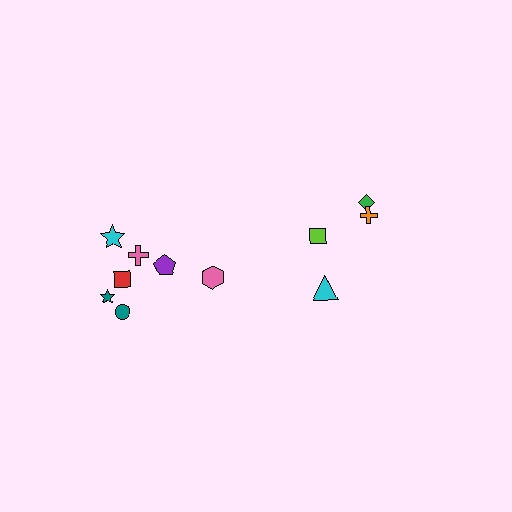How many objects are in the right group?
There are 4 objects.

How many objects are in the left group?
There are 7 objects.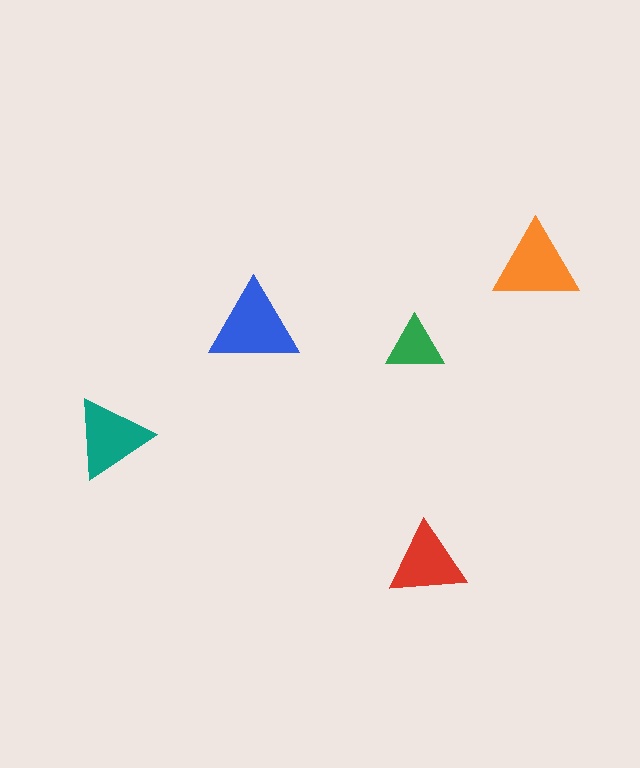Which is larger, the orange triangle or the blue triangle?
The blue one.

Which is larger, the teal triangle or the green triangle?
The teal one.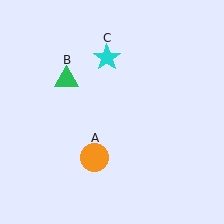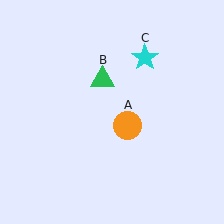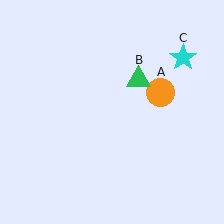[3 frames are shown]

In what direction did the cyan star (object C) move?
The cyan star (object C) moved right.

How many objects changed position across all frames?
3 objects changed position: orange circle (object A), green triangle (object B), cyan star (object C).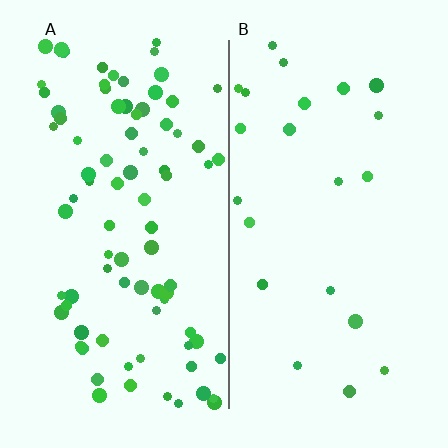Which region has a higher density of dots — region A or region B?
A (the left).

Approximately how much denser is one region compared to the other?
Approximately 3.7× — region A over region B.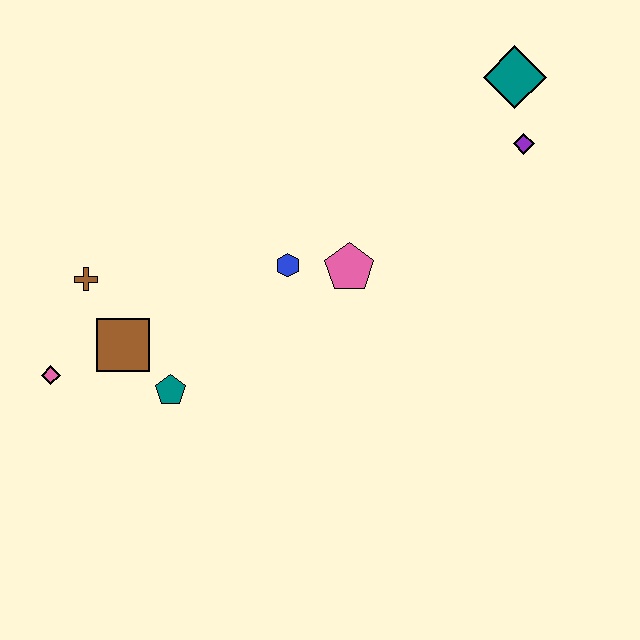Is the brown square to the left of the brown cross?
No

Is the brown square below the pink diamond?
No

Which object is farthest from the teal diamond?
The pink diamond is farthest from the teal diamond.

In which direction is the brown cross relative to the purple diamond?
The brown cross is to the left of the purple diamond.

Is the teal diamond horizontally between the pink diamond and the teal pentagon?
No